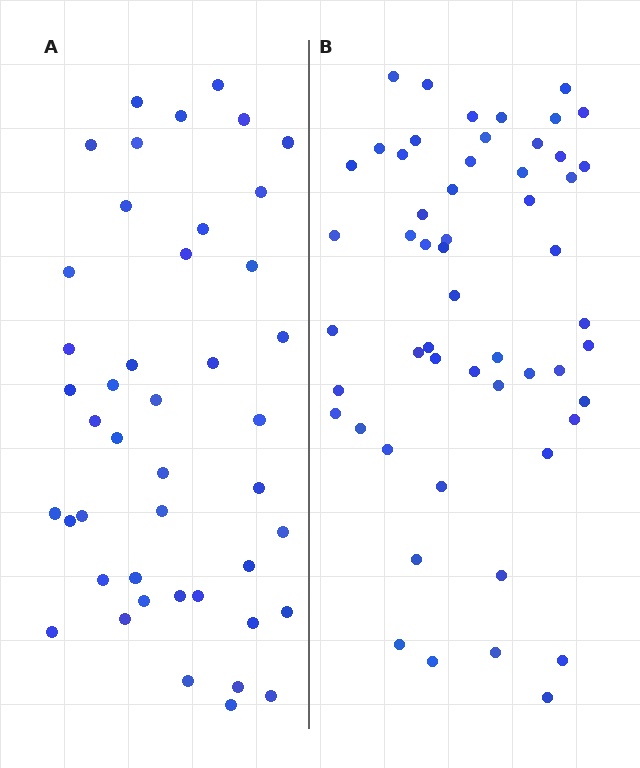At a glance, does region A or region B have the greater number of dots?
Region B (the right region) has more dots.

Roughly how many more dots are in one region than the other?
Region B has roughly 10 or so more dots than region A.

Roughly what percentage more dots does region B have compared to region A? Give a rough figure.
About 25% more.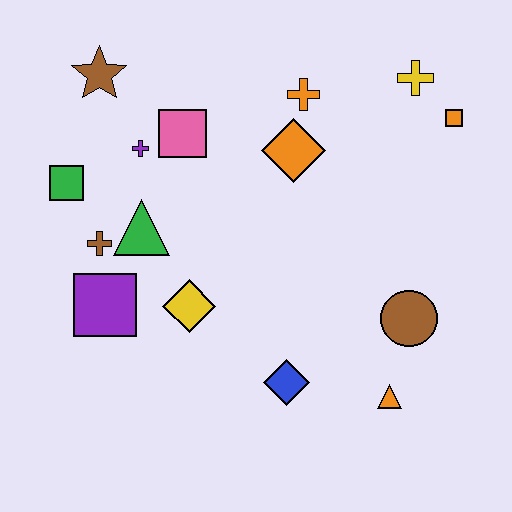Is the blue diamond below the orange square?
Yes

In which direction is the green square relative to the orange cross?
The green square is to the left of the orange cross.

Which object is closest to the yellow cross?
The orange square is closest to the yellow cross.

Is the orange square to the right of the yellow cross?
Yes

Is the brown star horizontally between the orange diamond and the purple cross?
No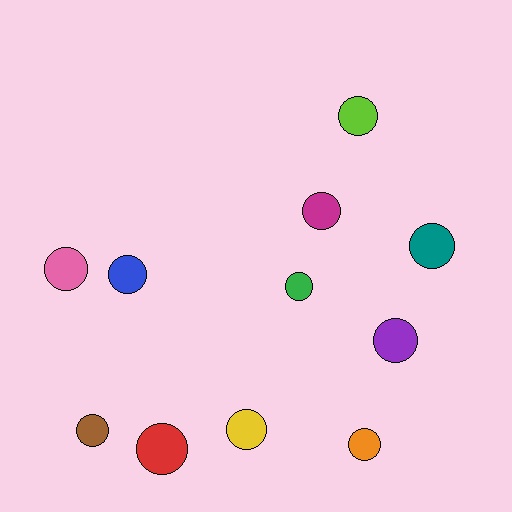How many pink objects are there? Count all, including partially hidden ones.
There is 1 pink object.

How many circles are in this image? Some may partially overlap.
There are 11 circles.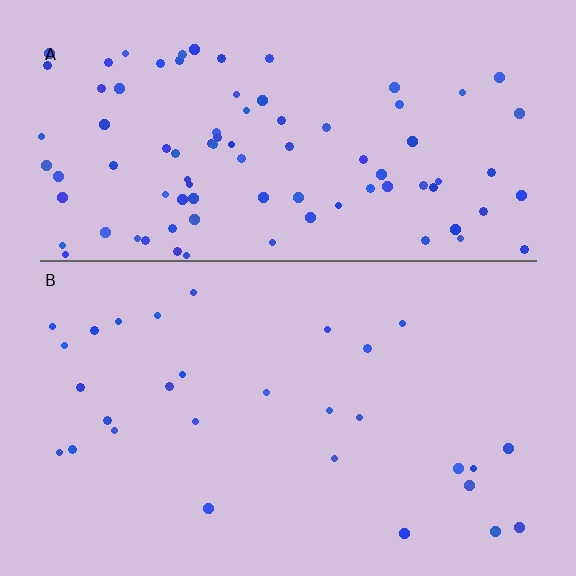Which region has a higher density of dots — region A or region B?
A (the top).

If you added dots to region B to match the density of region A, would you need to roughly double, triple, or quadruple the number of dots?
Approximately triple.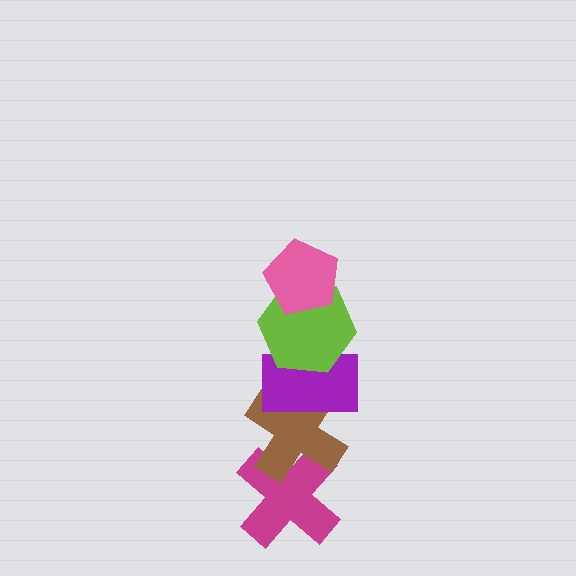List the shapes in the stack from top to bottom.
From top to bottom: the pink pentagon, the lime hexagon, the purple rectangle, the brown cross, the magenta cross.